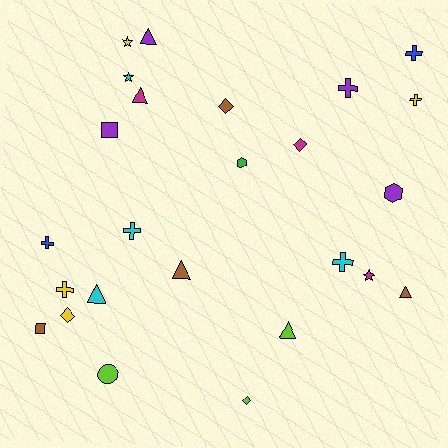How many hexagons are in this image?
There are 2 hexagons.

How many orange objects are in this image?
There are no orange objects.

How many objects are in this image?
There are 25 objects.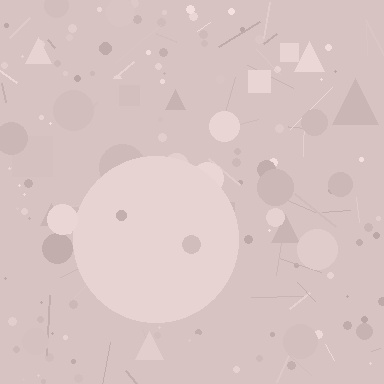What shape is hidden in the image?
A circle is hidden in the image.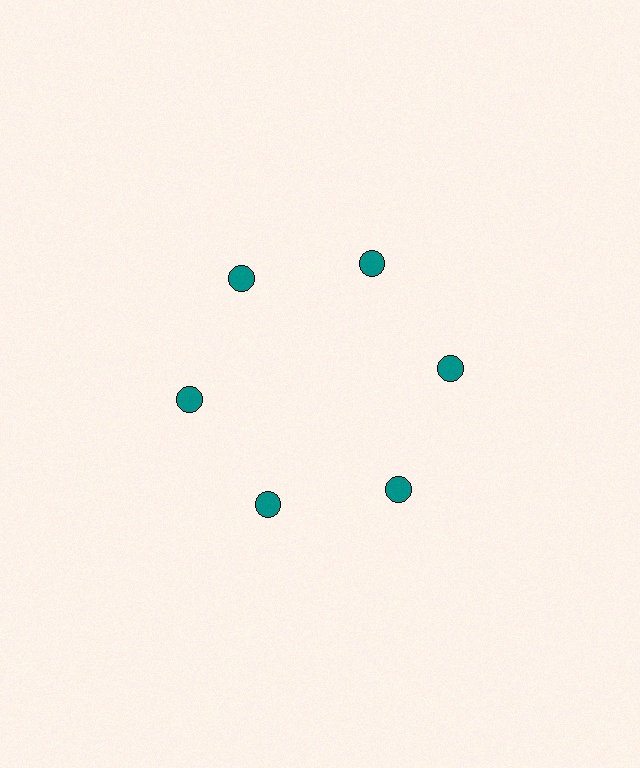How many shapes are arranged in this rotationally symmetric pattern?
There are 6 shapes, arranged in 6 groups of 1.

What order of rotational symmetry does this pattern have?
This pattern has 6-fold rotational symmetry.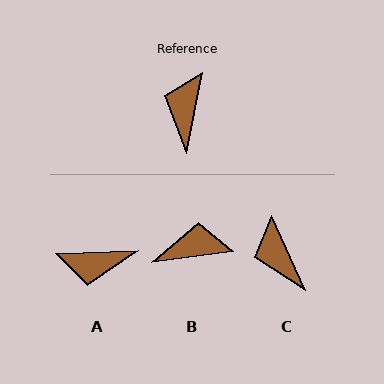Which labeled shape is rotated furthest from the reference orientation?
A, about 103 degrees away.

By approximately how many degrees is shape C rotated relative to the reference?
Approximately 35 degrees counter-clockwise.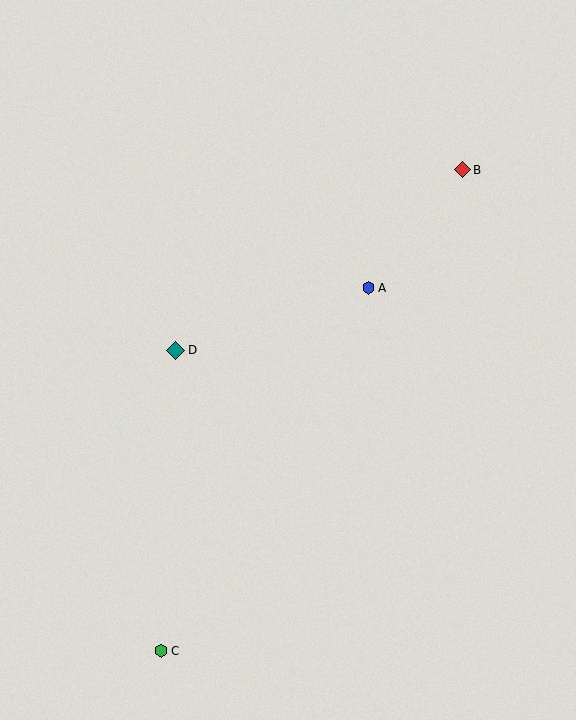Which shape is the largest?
The teal diamond (labeled D) is the largest.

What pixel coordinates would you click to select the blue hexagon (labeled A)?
Click at (368, 288) to select the blue hexagon A.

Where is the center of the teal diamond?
The center of the teal diamond is at (176, 350).